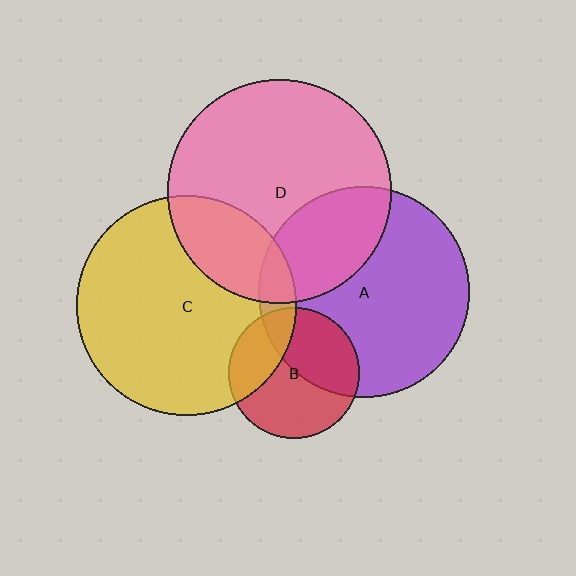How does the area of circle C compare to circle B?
Approximately 2.8 times.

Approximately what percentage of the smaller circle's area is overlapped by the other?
Approximately 25%.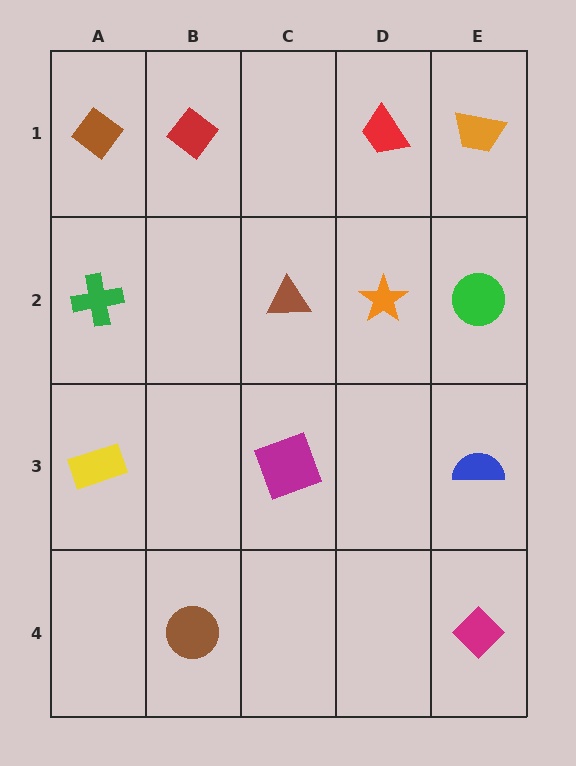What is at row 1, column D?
A red trapezoid.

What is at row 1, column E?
An orange trapezoid.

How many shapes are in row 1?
4 shapes.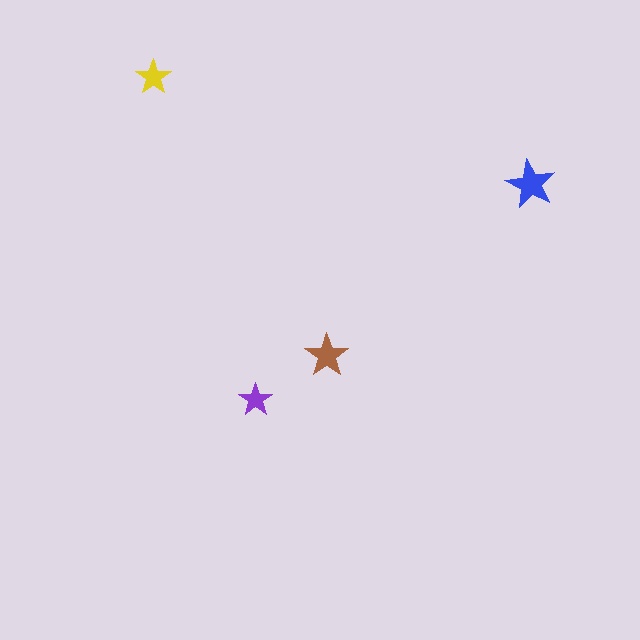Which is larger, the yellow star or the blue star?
The blue one.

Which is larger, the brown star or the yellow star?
The brown one.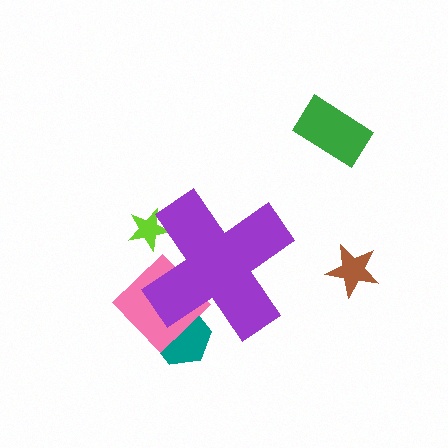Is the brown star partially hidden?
No, the brown star is fully visible.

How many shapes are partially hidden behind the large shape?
3 shapes are partially hidden.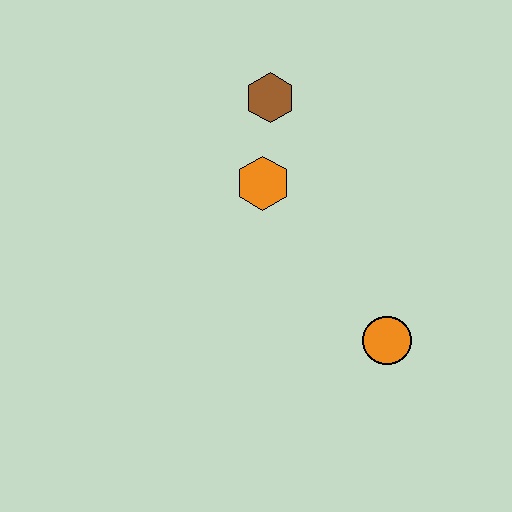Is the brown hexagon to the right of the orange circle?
No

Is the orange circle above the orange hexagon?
No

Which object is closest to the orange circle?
The orange hexagon is closest to the orange circle.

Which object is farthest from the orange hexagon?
The orange circle is farthest from the orange hexagon.